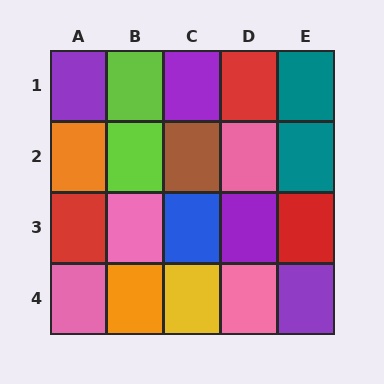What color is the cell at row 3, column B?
Pink.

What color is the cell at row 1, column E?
Teal.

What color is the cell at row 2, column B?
Lime.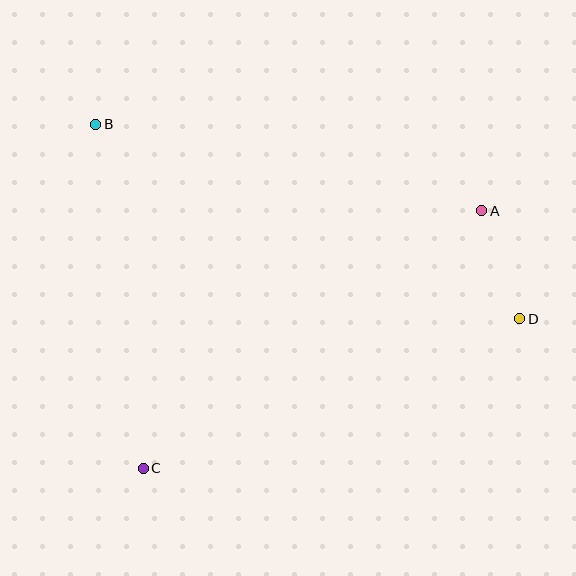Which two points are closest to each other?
Points A and D are closest to each other.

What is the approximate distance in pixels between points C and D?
The distance between C and D is approximately 405 pixels.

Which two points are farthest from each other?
Points B and D are farthest from each other.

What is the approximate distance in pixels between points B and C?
The distance between B and C is approximately 347 pixels.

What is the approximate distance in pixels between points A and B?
The distance between A and B is approximately 396 pixels.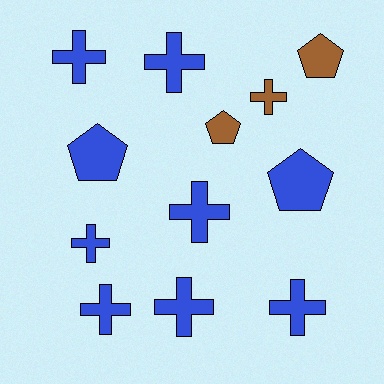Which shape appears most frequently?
Cross, with 8 objects.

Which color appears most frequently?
Blue, with 9 objects.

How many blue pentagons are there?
There are 2 blue pentagons.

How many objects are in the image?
There are 12 objects.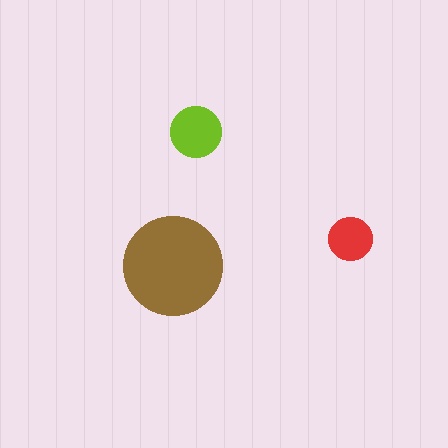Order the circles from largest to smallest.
the brown one, the lime one, the red one.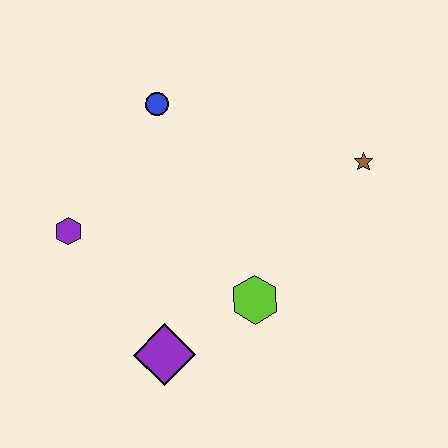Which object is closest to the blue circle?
The purple hexagon is closest to the blue circle.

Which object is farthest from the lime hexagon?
The blue circle is farthest from the lime hexagon.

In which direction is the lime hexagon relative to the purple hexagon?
The lime hexagon is to the right of the purple hexagon.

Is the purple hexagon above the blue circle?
No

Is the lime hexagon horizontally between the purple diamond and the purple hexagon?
No